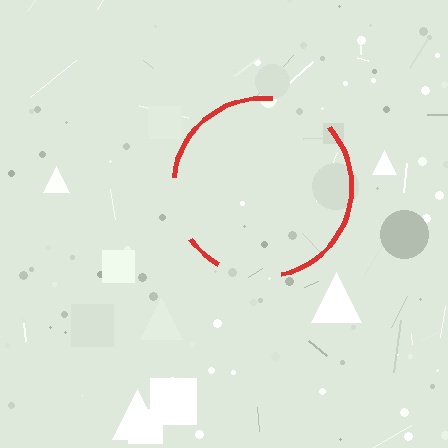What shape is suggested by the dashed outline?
The dashed outline suggests a circle.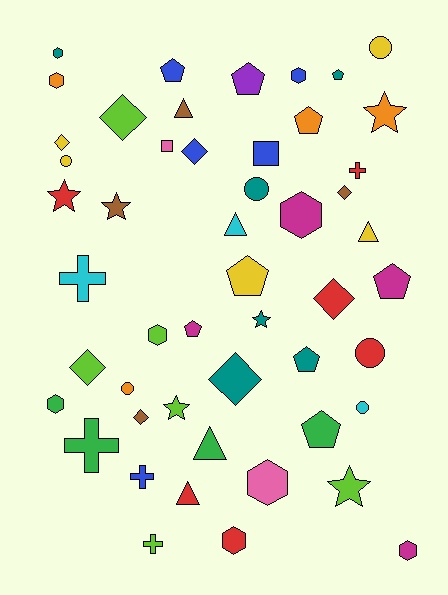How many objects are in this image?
There are 50 objects.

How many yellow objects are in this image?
There are 5 yellow objects.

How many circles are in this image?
There are 6 circles.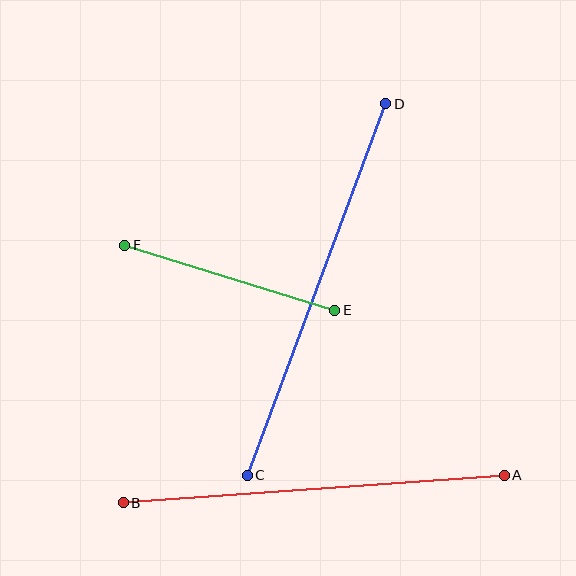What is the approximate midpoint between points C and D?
The midpoint is at approximately (317, 289) pixels.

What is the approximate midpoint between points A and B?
The midpoint is at approximately (314, 489) pixels.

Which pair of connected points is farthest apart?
Points C and D are farthest apart.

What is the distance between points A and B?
The distance is approximately 382 pixels.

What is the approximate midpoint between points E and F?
The midpoint is at approximately (230, 278) pixels.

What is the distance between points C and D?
The distance is approximately 397 pixels.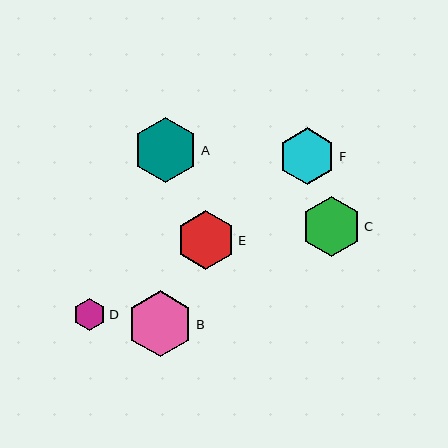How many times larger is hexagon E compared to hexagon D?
Hexagon E is approximately 1.8 times the size of hexagon D.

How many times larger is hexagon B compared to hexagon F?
Hexagon B is approximately 1.2 times the size of hexagon F.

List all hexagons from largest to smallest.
From largest to smallest: B, A, C, E, F, D.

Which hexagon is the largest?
Hexagon B is the largest with a size of approximately 66 pixels.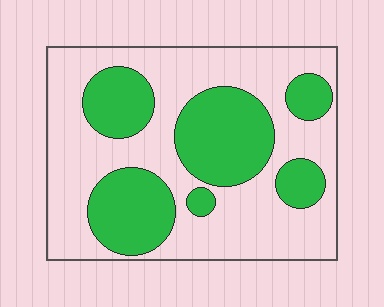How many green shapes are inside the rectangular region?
6.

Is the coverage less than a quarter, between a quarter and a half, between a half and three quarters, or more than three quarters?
Between a quarter and a half.